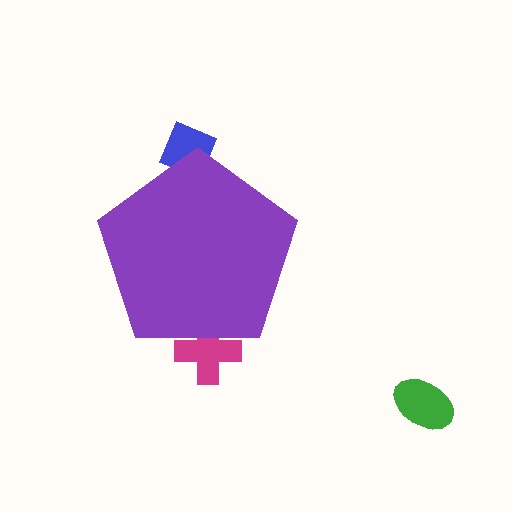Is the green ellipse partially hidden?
No, the green ellipse is fully visible.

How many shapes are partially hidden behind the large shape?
2 shapes are partially hidden.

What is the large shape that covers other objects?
A purple pentagon.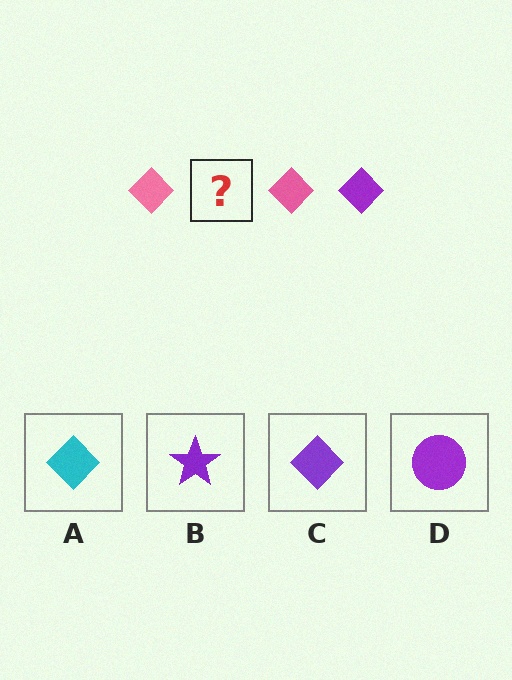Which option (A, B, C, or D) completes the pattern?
C.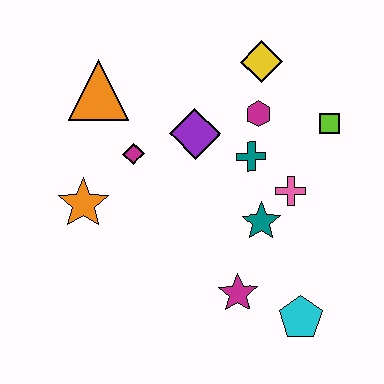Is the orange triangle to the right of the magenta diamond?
No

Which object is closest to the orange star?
The magenta diamond is closest to the orange star.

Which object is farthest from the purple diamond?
The cyan pentagon is farthest from the purple diamond.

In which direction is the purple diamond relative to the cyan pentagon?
The purple diamond is above the cyan pentagon.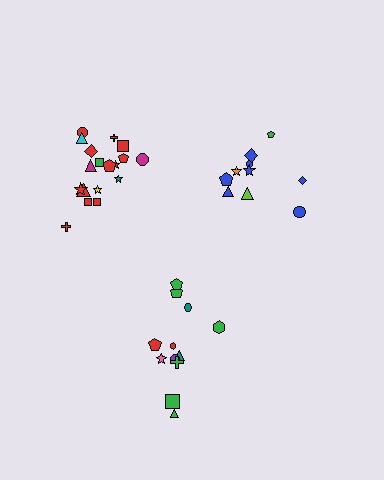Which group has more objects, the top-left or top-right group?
The top-left group.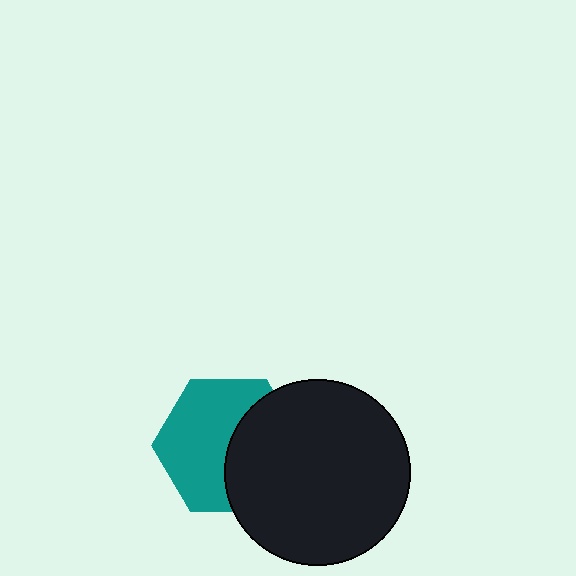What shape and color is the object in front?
The object in front is a black circle.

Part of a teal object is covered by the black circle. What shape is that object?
It is a hexagon.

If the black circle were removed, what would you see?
You would see the complete teal hexagon.